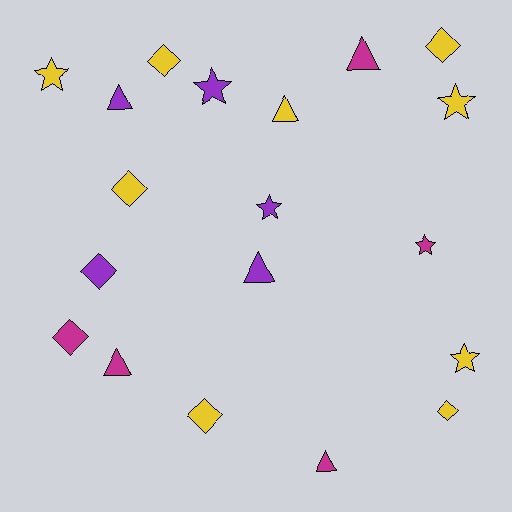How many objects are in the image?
There are 19 objects.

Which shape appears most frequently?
Diamond, with 7 objects.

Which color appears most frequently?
Yellow, with 9 objects.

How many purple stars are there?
There are 2 purple stars.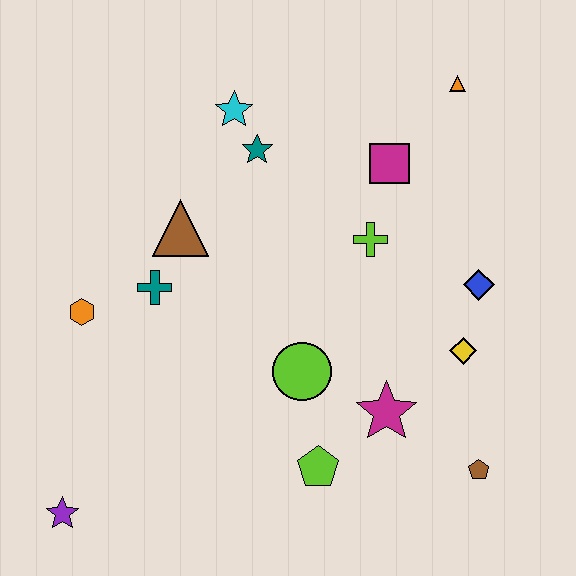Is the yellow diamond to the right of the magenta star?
Yes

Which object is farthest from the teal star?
The purple star is farthest from the teal star.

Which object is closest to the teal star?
The cyan star is closest to the teal star.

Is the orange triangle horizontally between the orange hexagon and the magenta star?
No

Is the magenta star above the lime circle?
No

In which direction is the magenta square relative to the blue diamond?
The magenta square is above the blue diamond.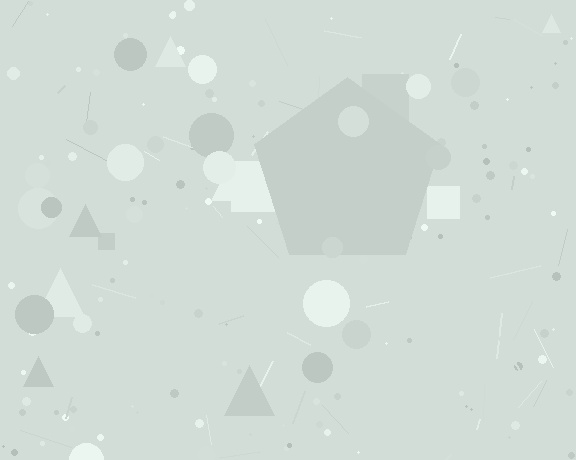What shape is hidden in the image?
A pentagon is hidden in the image.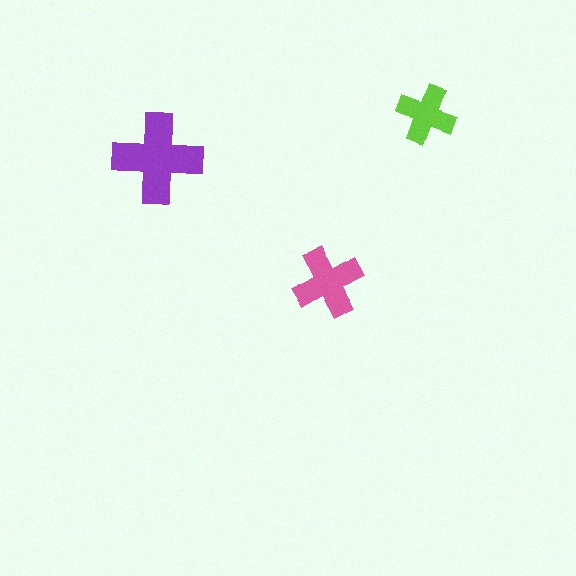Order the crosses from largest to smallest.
the purple one, the pink one, the lime one.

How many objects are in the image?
There are 3 objects in the image.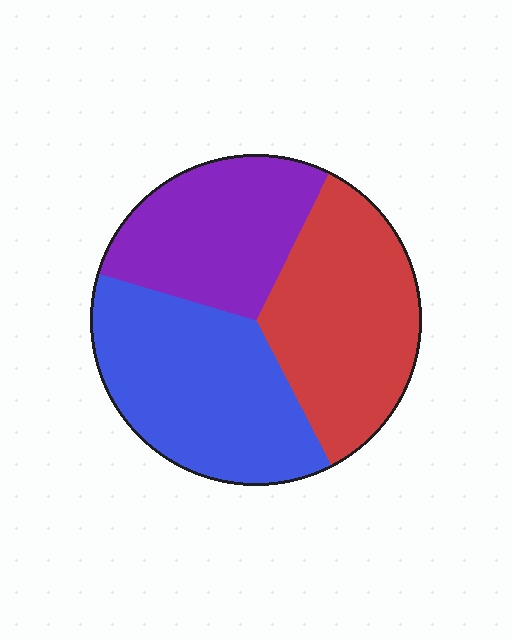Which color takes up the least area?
Purple, at roughly 30%.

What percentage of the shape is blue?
Blue covers around 35% of the shape.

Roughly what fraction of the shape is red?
Red covers 35% of the shape.